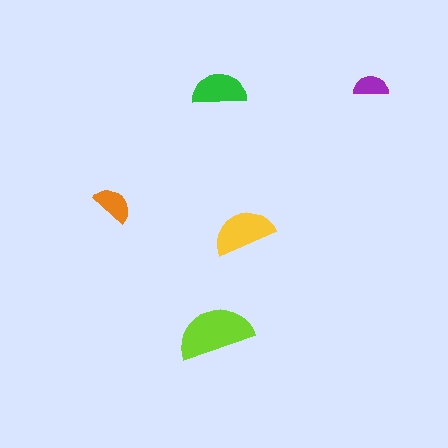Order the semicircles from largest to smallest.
the lime one, the yellow one, the green one, the orange one, the purple one.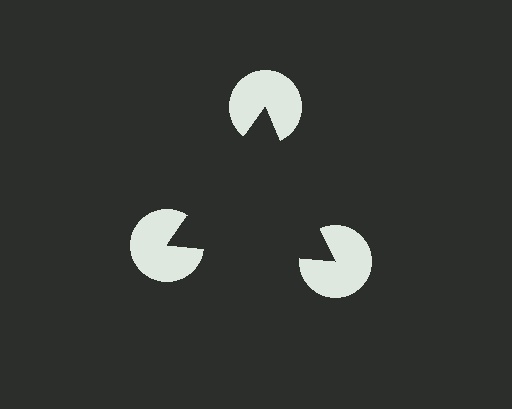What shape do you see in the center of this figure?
An illusory triangle — its edges are inferred from the aligned wedge cuts in the pac-man discs, not physically drawn.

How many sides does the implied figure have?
3 sides.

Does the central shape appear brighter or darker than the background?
It typically appears slightly darker than the background, even though no actual brightness change is drawn.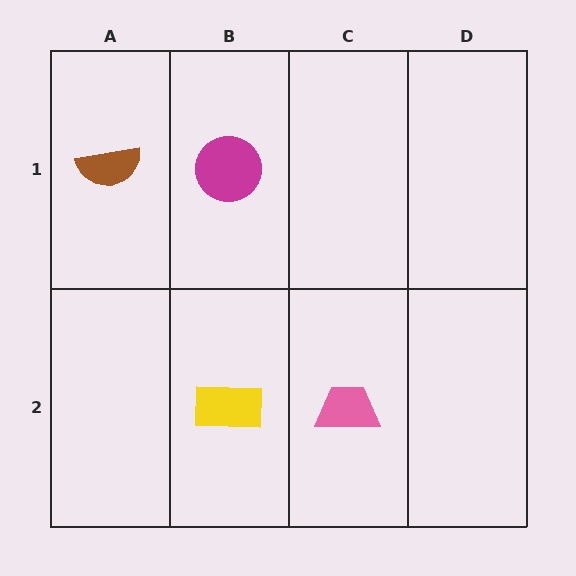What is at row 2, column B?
A yellow rectangle.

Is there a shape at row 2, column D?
No, that cell is empty.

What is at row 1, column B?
A magenta circle.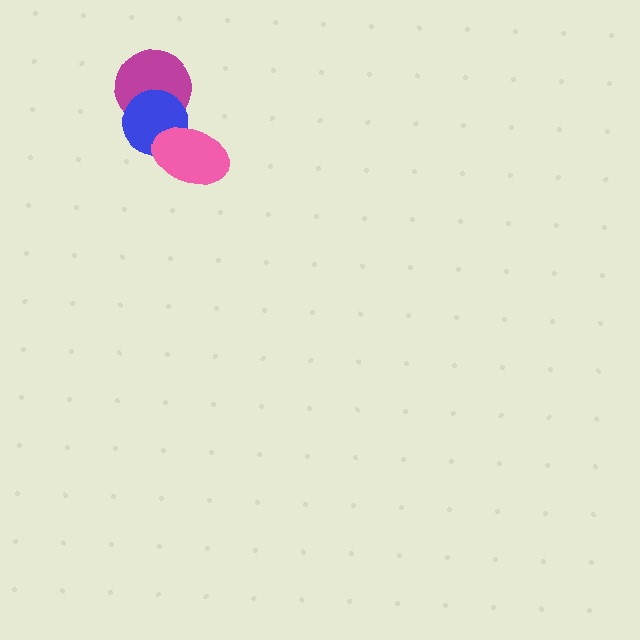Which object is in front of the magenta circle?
The blue circle is in front of the magenta circle.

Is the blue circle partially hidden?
Yes, it is partially covered by another shape.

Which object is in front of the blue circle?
The pink ellipse is in front of the blue circle.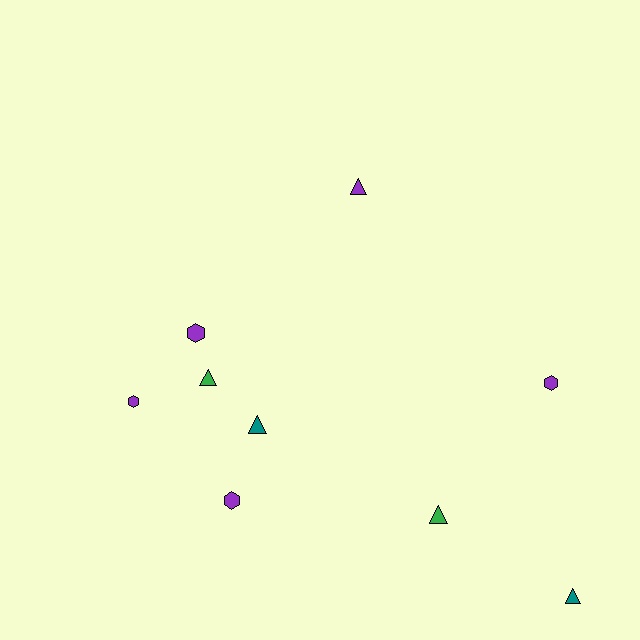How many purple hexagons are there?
There are 4 purple hexagons.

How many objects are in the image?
There are 9 objects.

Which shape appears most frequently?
Triangle, with 5 objects.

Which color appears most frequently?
Purple, with 5 objects.